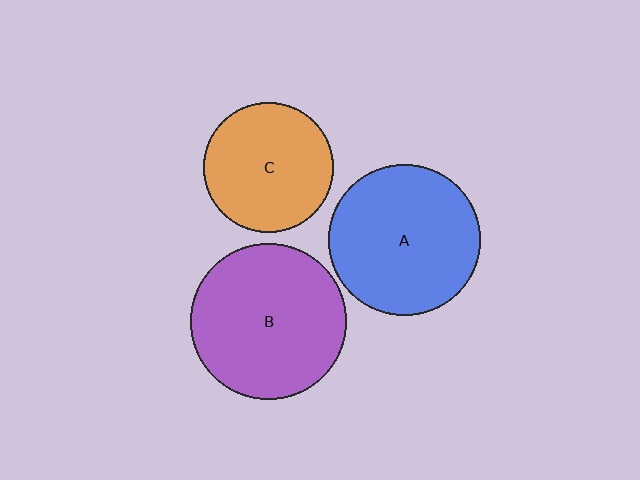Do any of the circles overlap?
No, none of the circles overlap.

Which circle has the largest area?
Circle B (purple).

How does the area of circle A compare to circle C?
Approximately 1.3 times.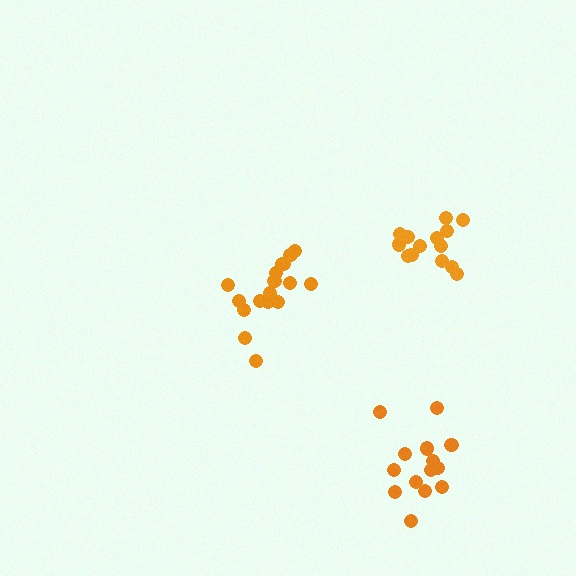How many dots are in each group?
Group 1: 14 dots, Group 2: 17 dots, Group 3: 14 dots (45 total).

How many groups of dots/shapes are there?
There are 3 groups.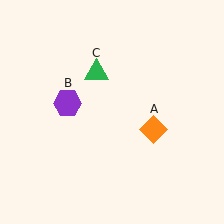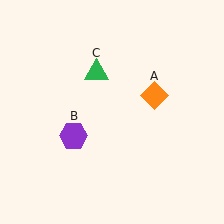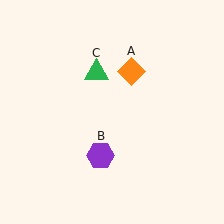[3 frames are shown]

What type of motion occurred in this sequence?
The orange diamond (object A), purple hexagon (object B) rotated counterclockwise around the center of the scene.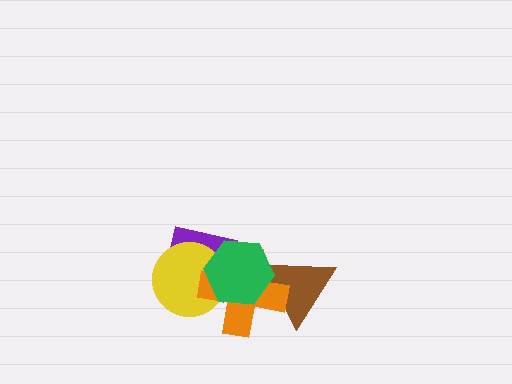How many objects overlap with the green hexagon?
4 objects overlap with the green hexagon.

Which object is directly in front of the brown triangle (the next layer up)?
The orange cross is directly in front of the brown triangle.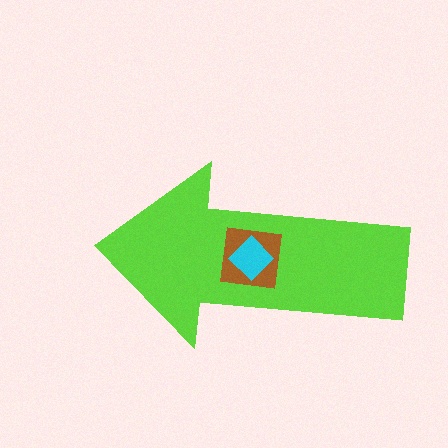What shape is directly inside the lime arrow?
The brown square.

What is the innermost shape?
The cyan diamond.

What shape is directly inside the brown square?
The cyan diamond.